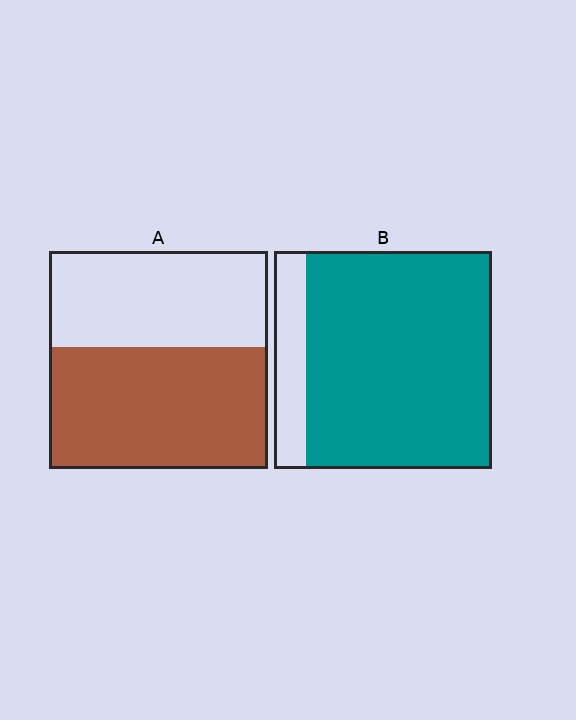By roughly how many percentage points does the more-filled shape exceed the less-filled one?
By roughly 30 percentage points (B over A).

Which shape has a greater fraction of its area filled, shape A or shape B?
Shape B.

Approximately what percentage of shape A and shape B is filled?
A is approximately 55% and B is approximately 85%.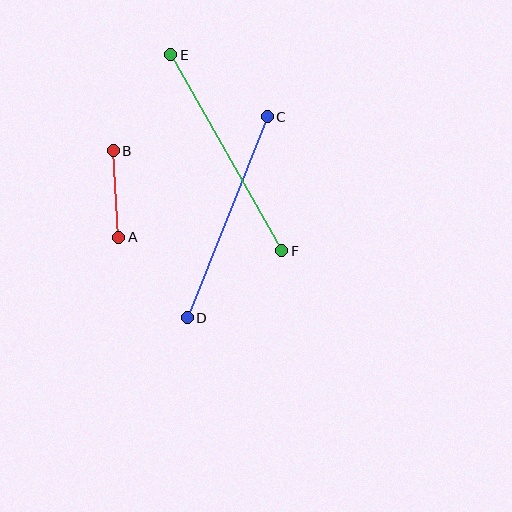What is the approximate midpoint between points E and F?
The midpoint is at approximately (226, 153) pixels.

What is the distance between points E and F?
The distance is approximately 225 pixels.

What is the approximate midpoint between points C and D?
The midpoint is at approximately (227, 217) pixels.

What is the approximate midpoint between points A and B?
The midpoint is at approximately (116, 194) pixels.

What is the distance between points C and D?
The distance is approximately 216 pixels.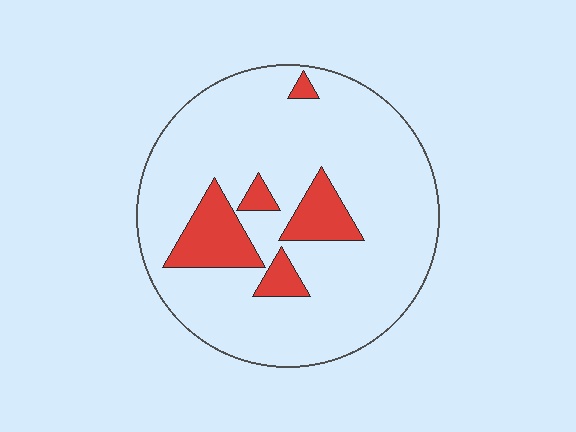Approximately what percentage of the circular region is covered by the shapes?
Approximately 15%.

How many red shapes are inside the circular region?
5.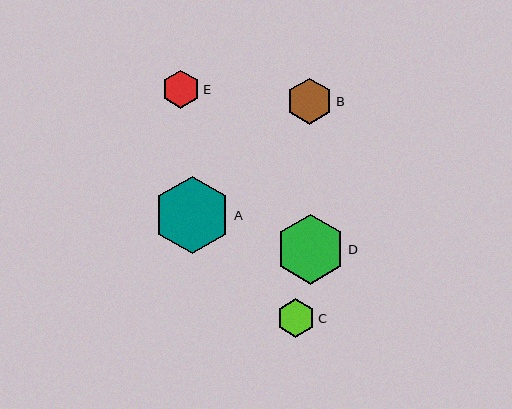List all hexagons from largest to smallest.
From largest to smallest: A, D, B, C, E.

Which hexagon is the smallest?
Hexagon E is the smallest with a size of approximately 38 pixels.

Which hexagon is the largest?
Hexagon A is the largest with a size of approximately 77 pixels.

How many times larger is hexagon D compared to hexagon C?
Hexagon D is approximately 1.8 times the size of hexagon C.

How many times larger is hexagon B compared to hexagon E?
Hexagon B is approximately 1.2 times the size of hexagon E.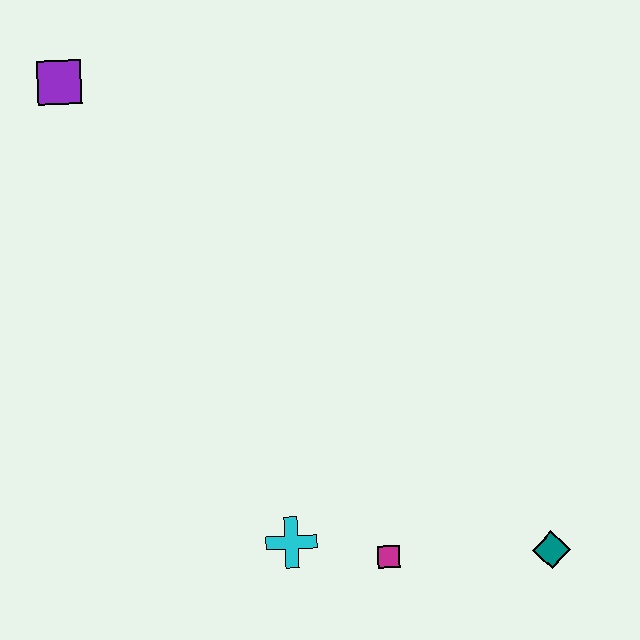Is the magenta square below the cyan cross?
Yes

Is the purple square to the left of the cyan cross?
Yes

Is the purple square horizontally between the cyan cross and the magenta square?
No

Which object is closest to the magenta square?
The cyan cross is closest to the magenta square.